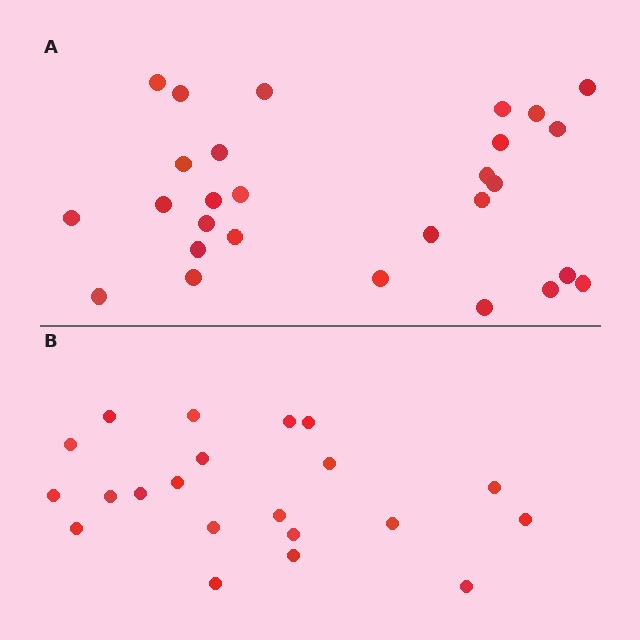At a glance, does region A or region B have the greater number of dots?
Region A (the top region) has more dots.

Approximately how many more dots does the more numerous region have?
Region A has roughly 8 or so more dots than region B.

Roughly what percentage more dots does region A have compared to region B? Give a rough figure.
About 35% more.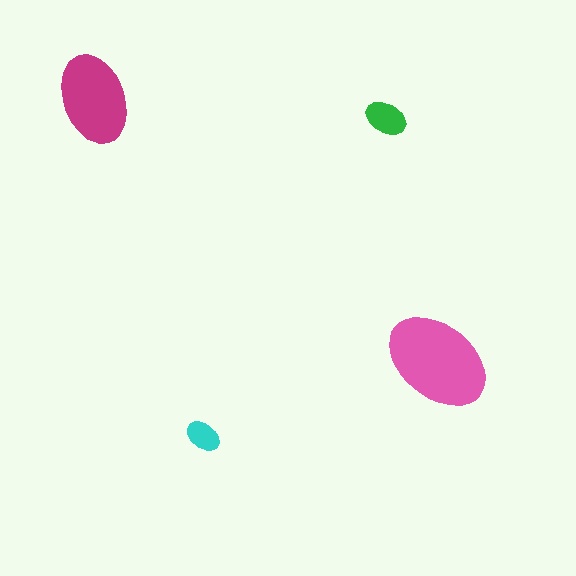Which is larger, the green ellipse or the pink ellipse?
The pink one.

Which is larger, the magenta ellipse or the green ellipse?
The magenta one.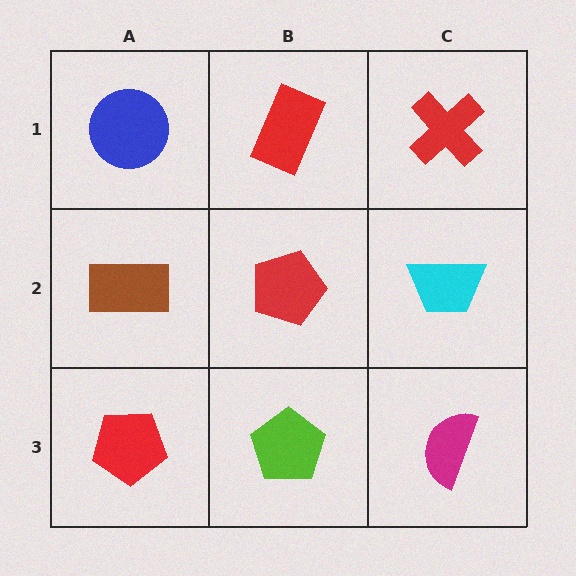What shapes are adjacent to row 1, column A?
A brown rectangle (row 2, column A), a red rectangle (row 1, column B).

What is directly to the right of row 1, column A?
A red rectangle.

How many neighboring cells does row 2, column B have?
4.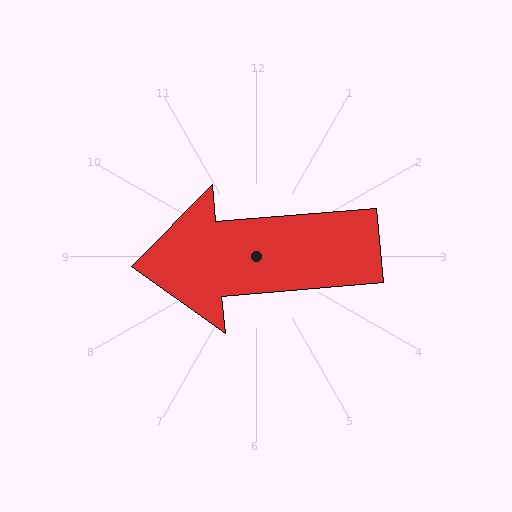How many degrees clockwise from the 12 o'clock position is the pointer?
Approximately 265 degrees.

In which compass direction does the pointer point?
West.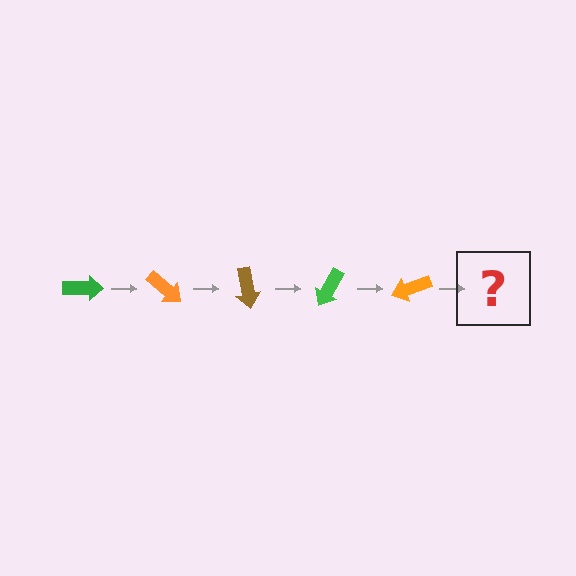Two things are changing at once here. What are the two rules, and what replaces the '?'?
The two rules are that it rotates 40 degrees each step and the color cycles through green, orange, and brown. The '?' should be a brown arrow, rotated 200 degrees from the start.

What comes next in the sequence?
The next element should be a brown arrow, rotated 200 degrees from the start.